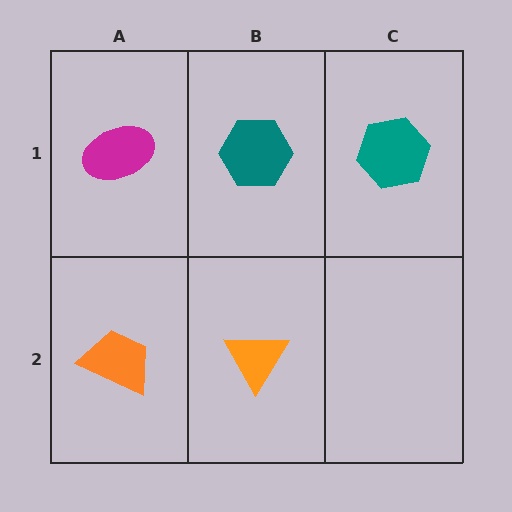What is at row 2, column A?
An orange trapezoid.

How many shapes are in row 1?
3 shapes.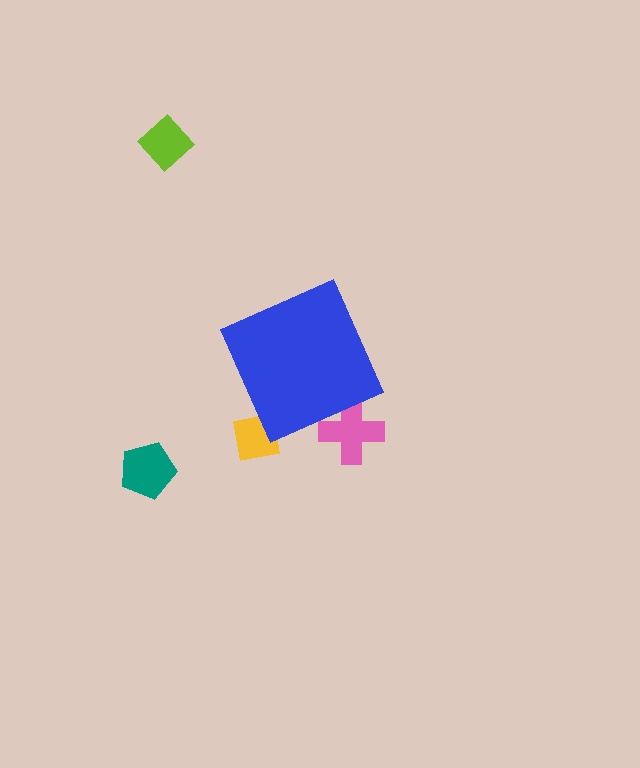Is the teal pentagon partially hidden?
No, the teal pentagon is fully visible.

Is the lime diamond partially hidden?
No, the lime diamond is fully visible.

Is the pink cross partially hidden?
Yes, the pink cross is partially hidden behind the blue diamond.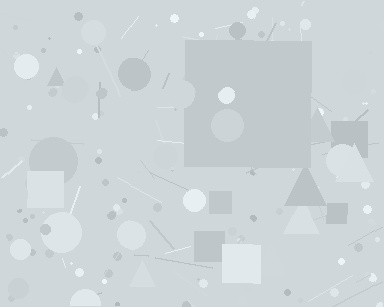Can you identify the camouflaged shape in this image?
The camouflaged shape is a square.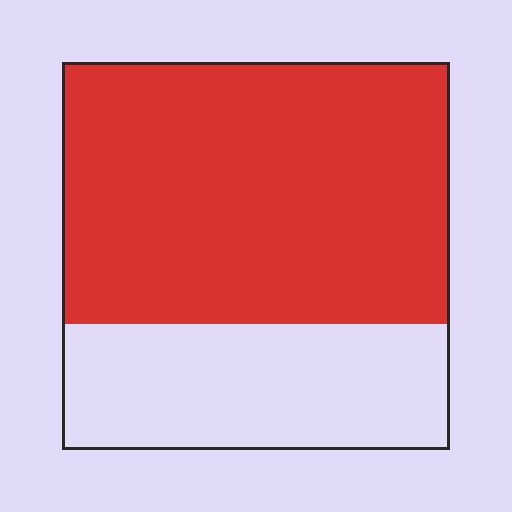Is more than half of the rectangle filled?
Yes.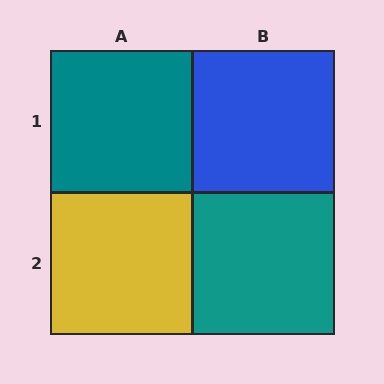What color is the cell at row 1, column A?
Teal.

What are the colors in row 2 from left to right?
Yellow, teal.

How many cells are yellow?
1 cell is yellow.